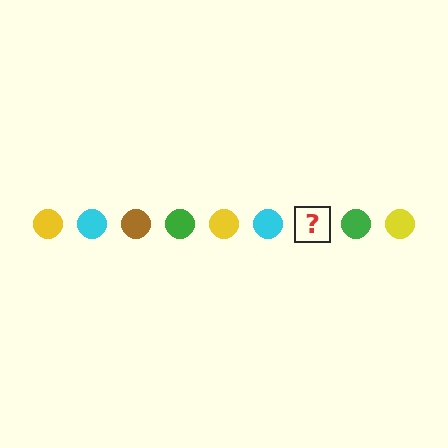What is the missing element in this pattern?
The missing element is a brown circle.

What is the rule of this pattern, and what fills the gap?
The rule is that the pattern cycles through yellow, cyan, brown, green circles. The gap should be filled with a brown circle.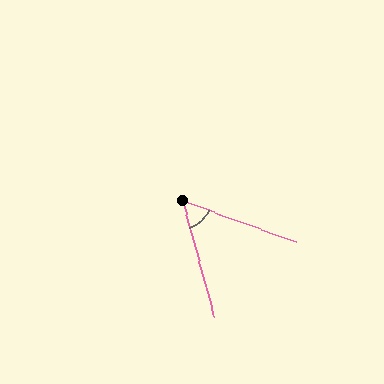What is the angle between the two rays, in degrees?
Approximately 55 degrees.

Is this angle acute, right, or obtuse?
It is acute.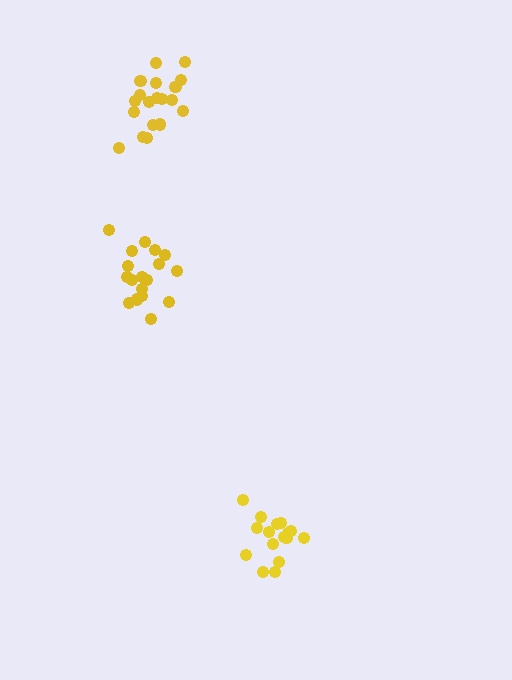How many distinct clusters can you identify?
There are 3 distinct clusters.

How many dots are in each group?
Group 1: 16 dots, Group 2: 18 dots, Group 3: 20 dots (54 total).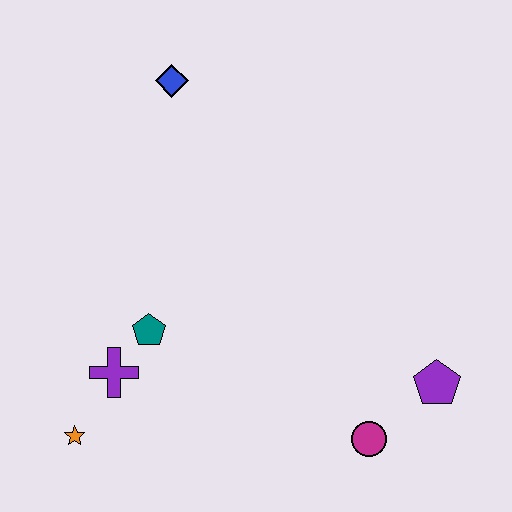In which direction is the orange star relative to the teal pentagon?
The orange star is below the teal pentagon.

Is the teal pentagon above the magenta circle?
Yes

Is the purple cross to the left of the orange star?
No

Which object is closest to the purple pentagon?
The magenta circle is closest to the purple pentagon.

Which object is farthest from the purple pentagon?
The blue diamond is farthest from the purple pentagon.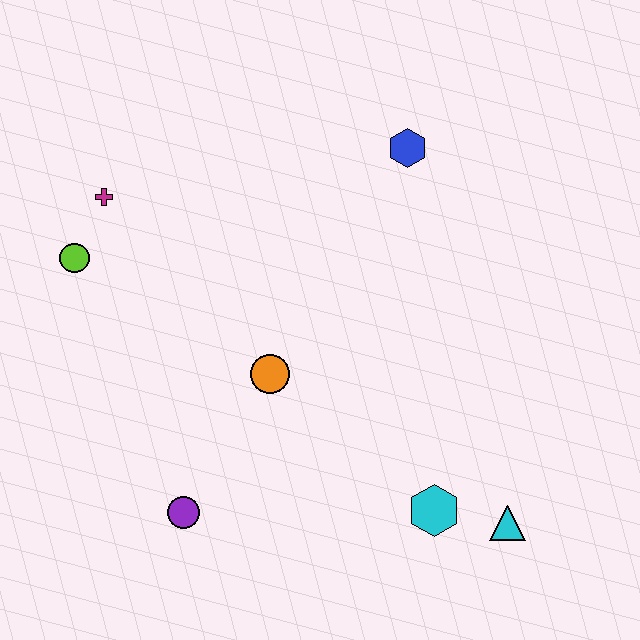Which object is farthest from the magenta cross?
The cyan triangle is farthest from the magenta cross.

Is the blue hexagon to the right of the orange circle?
Yes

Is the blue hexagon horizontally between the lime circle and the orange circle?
No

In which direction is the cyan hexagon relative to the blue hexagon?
The cyan hexagon is below the blue hexagon.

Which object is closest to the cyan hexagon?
The cyan triangle is closest to the cyan hexagon.